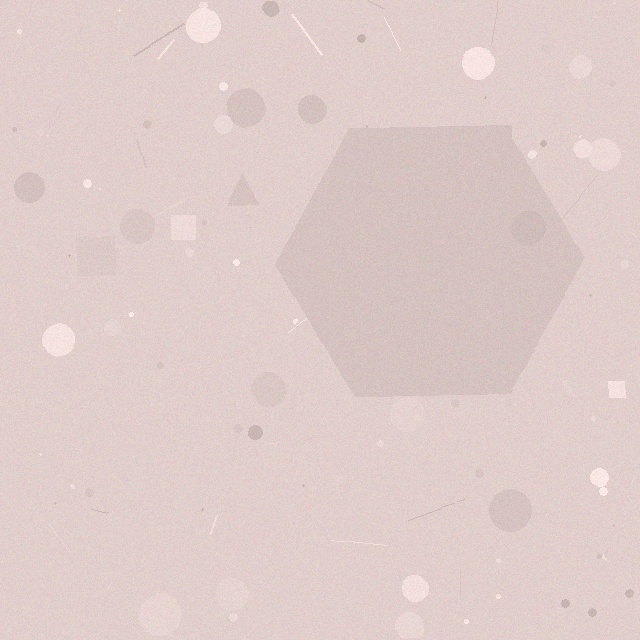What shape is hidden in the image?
A hexagon is hidden in the image.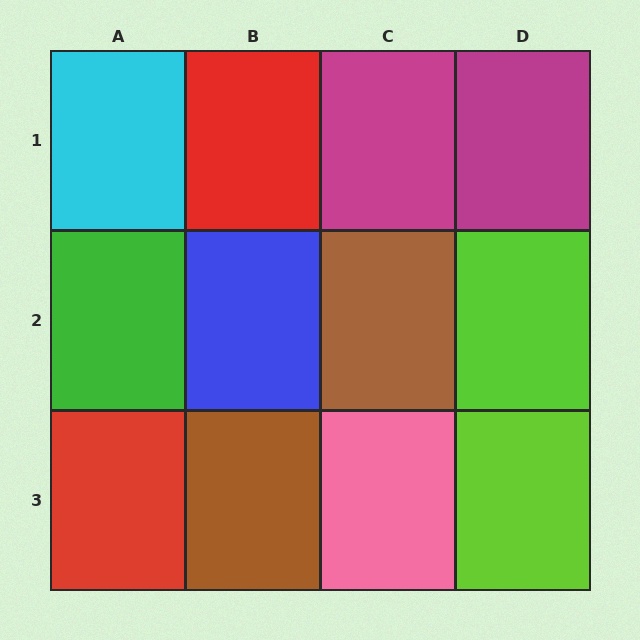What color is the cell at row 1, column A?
Cyan.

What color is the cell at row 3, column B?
Brown.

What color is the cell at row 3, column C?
Pink.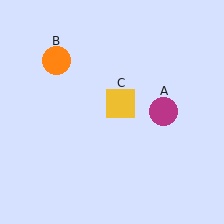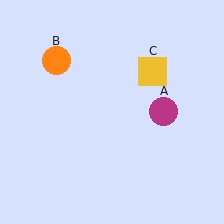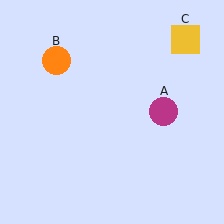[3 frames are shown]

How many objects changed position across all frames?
1 object changed position: yellow square (object C).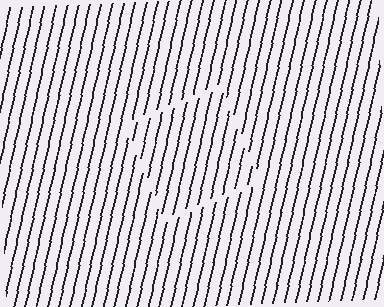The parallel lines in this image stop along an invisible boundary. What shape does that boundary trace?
An illusory square. The interior of the shape contains the same grating, shifted by half a period — the contour is defined by the phase discontinuity where line-ends from the inner and outer gratings abut.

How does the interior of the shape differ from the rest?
The interior of the shape contains the same grating, shifted by half a period — the contour is defined by the phase discontinuity where line-ends from the inner and outer gratings abut.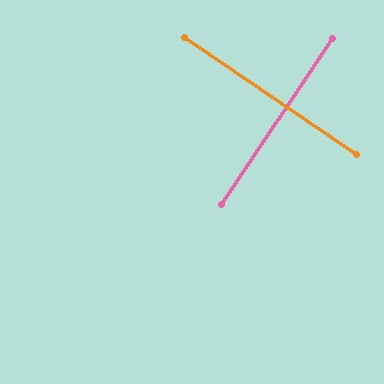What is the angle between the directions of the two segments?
Approximately 89 degrees.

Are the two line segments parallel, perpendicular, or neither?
Perpendicular — they meet at approximately 89°.